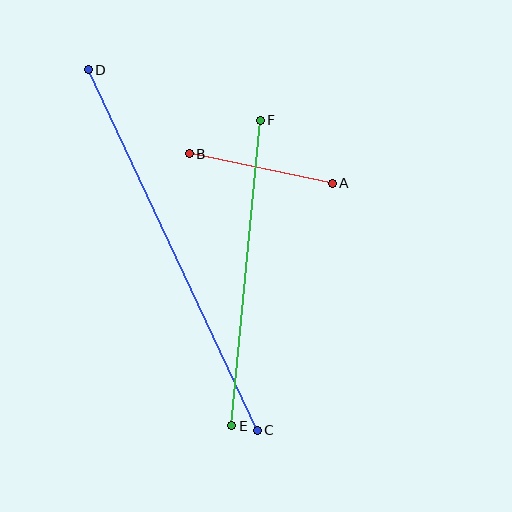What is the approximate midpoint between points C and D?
The midpoint is at approximately (173, 250) pixels.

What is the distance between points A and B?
The distance is approximately 146 pixels.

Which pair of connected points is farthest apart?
Points C and D are farthest apart.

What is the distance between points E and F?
The distance is approximately 307 pixels.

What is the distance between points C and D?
The distance is approximately 398 pixels.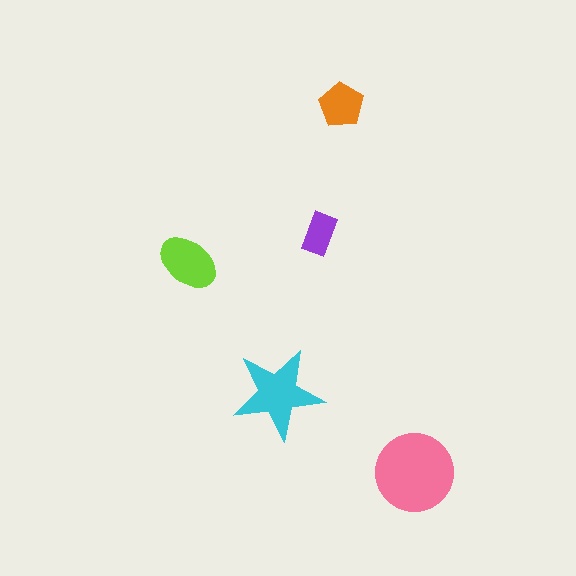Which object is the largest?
The pink circle.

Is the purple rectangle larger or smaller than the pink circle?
Smaller.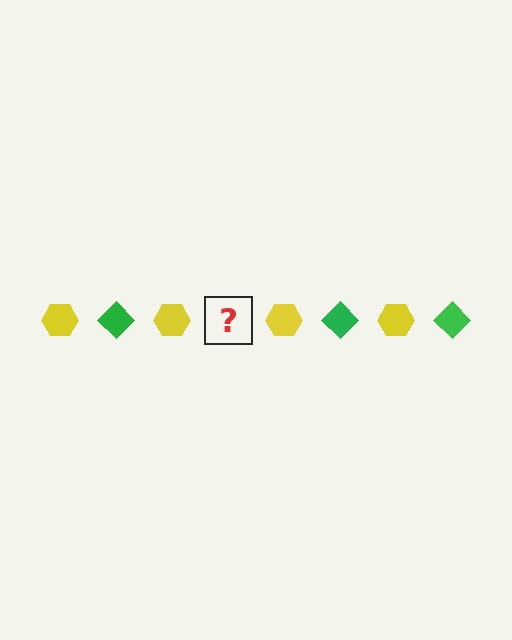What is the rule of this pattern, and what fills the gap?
The rule is that the pattern alternates between yellow hexagon and green diamond. The gap should be filled with a green diamond.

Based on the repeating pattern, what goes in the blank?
The blank should be a green diamond.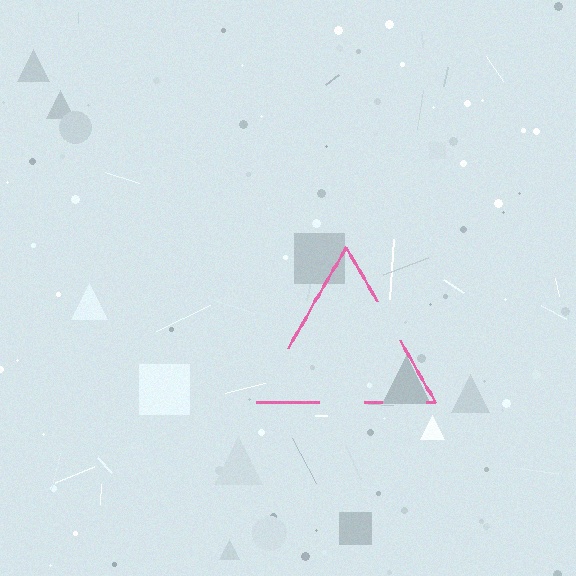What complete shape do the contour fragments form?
The contour fragments form a triangle.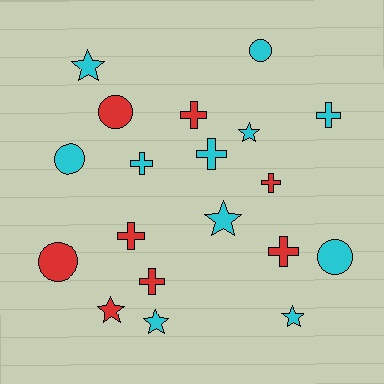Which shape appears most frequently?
Cross, with 8 objects.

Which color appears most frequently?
Cyan, with 11 objects.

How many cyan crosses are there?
There are 3 cyan crosses.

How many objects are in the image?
There are 19 objects.